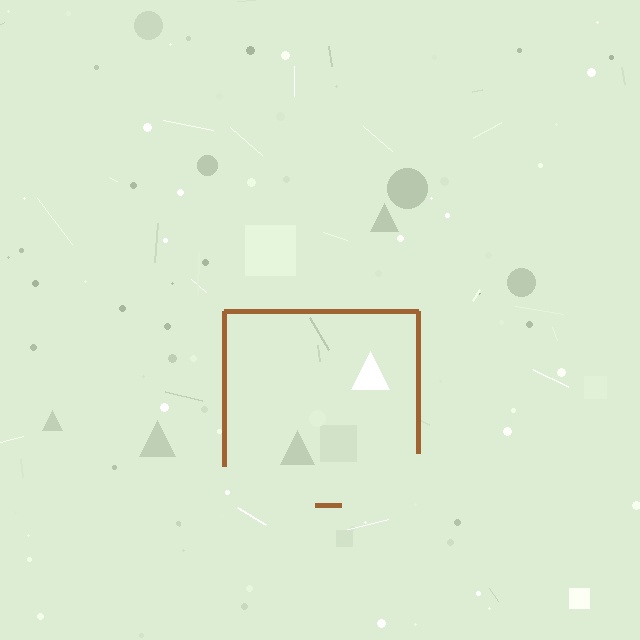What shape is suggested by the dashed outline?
The dashed outline suggests a square.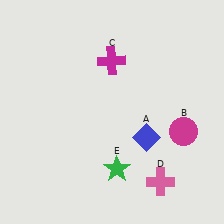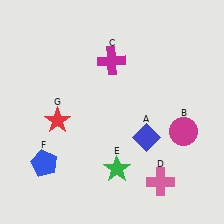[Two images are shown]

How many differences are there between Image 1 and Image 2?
There are 2 differences between the two images.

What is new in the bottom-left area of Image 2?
A blue pentagon (F) was added in the bottom-left area of Image 2.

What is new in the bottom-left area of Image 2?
A red star (G) was added in the bottom-left area of Image 2.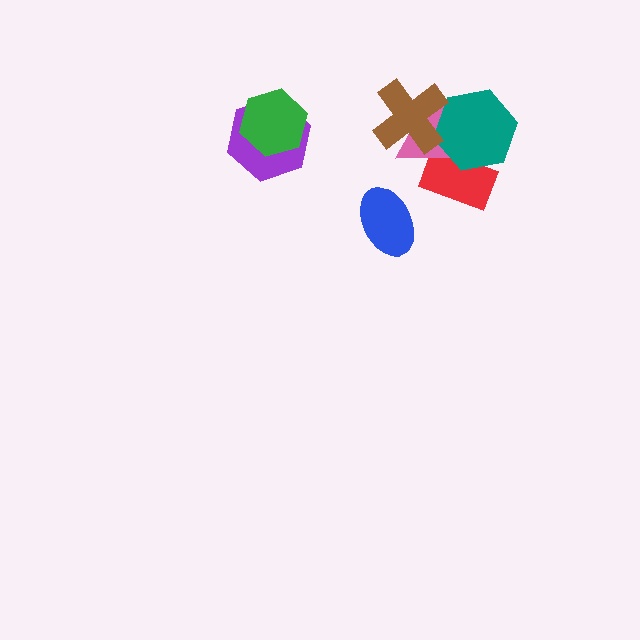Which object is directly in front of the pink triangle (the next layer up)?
The teal hexagon is directly in front of the pink triangle.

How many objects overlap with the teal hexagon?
3 objects overlap with the teal hexagon.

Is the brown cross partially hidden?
No, no other shape covers it.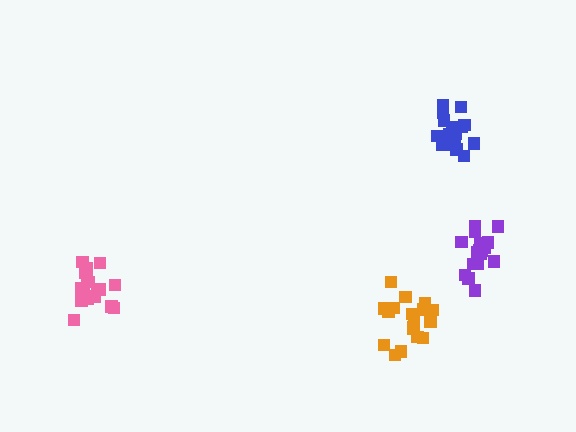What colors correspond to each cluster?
The clusters are colored: blue, orange, purple, pink.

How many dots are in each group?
Group 1: 18 dots, Group 2: 18 dots, Group 3: 17 dots, Group 4: 18 dots (71 total).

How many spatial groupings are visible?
There are 4 spatial groupings.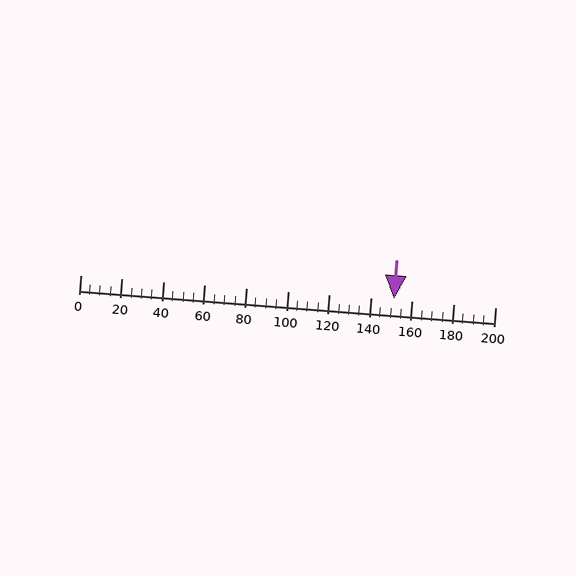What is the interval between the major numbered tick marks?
The major tick marks are spaced 20 units apart.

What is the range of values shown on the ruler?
The ruler shows values from 0 to 200.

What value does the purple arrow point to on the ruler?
The purple arrow points to approximately 151.